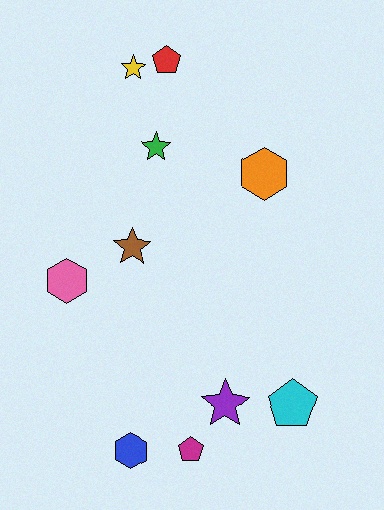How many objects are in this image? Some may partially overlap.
There are 10 objects.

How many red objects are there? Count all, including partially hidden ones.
There is 1 red object.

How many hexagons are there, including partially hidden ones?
There are 3 hexagons.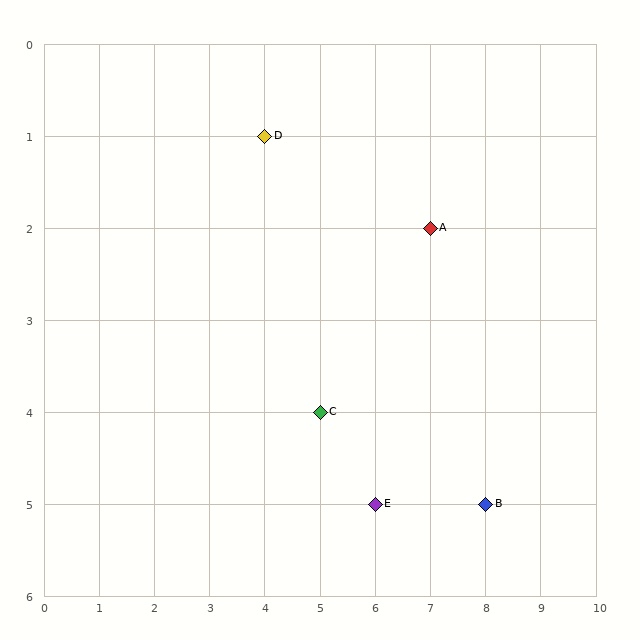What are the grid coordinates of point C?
Point C is at grid coordinates (5, 4).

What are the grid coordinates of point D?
Point D is at grid coordinates (4, 1).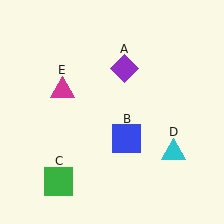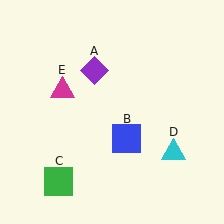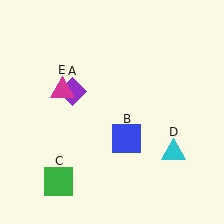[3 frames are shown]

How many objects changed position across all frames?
1 object changed position: purple diamond (object A).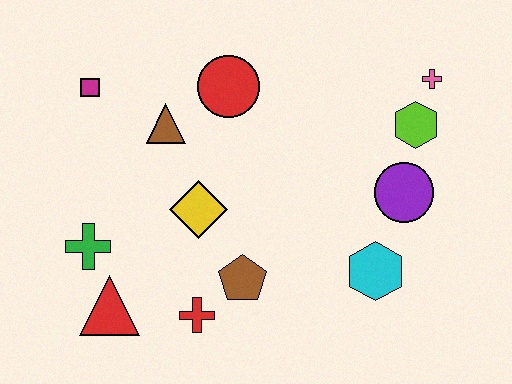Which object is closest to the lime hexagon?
The pink cross is closest to the lime hexagon.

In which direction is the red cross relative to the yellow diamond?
The red cross is below the yellow diamond.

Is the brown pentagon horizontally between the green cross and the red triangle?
No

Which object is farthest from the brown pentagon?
The pink cross is farthest from the brown pentagon.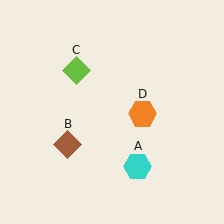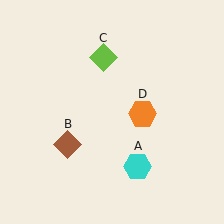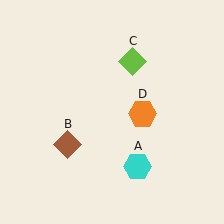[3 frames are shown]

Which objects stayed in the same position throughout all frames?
Cyan hexagon (object A) and brown diamond (object B) and orange hexagon (object D) remained stationary.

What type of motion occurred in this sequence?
The lime diamond (object C) rotated clockwise around the center of the scene.